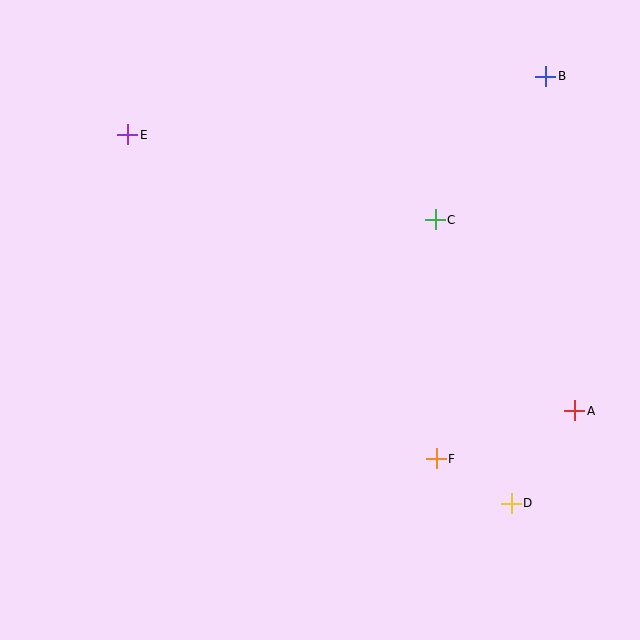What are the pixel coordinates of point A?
Point A is at (575, 411).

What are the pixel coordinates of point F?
Point F is at (436, 459).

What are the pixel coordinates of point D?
Point D is at (511, 503).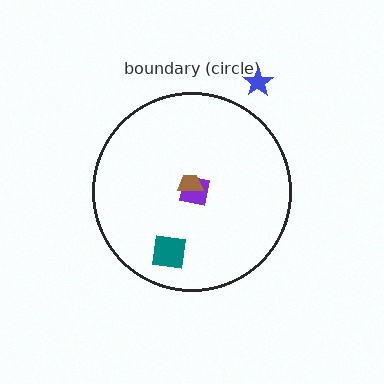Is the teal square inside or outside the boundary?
Inside.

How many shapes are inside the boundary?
3 inside, 1 outside.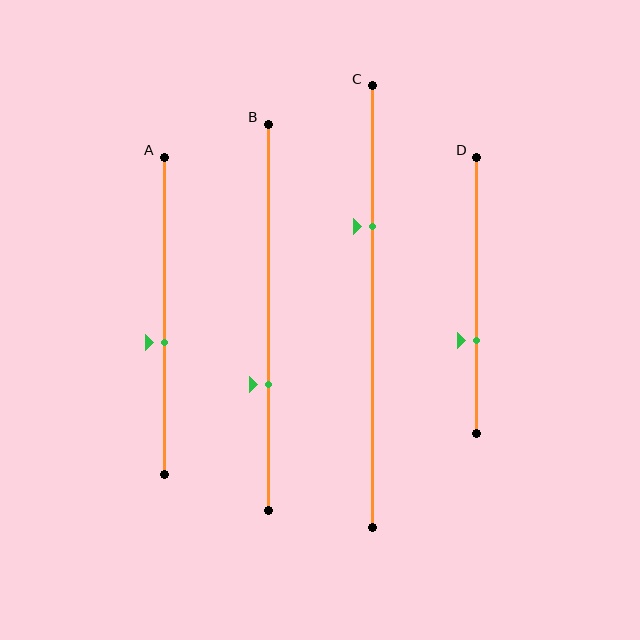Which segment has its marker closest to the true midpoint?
Segment A has its marker closest to the true midpoint.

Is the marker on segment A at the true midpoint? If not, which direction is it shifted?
No, the marker on segment A is shifted downward by about 8% of the segment length.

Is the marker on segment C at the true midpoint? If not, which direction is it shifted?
No, the marker on segment C is shifted upward by about 18% of the segment length.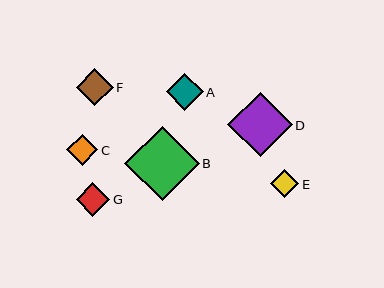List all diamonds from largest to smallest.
From largest to smallest: B, D, F, A, G, C, E.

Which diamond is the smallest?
Diamond E is the smallest with a size of approximately 28 pixels.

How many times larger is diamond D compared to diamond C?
Diamond D is approximately 2.1 times the size of diamond C.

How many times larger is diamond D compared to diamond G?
Diamond D is approximately 1.9 times the size of diamond G.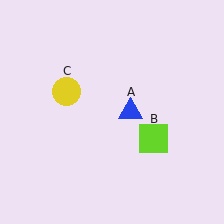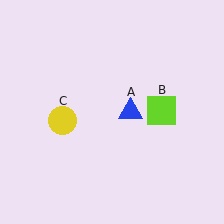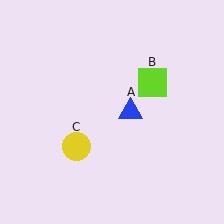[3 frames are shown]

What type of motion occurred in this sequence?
The lime square (object B), yellow circle (object C) rotated counterclockwise around the center of the scene.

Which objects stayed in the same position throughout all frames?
Blue triangle (object A) remained stationary.